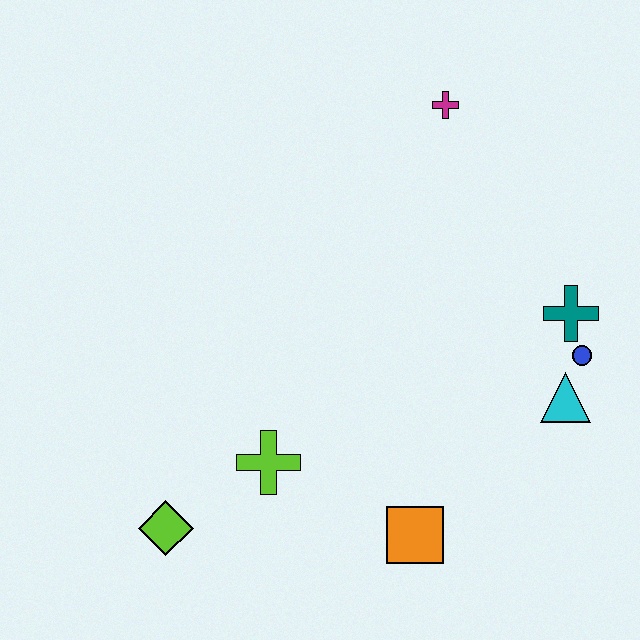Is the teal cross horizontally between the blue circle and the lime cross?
Yes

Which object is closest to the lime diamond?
The lime cross is closest to the lime diamond.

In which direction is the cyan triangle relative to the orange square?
The cyan triangle is to the right of the orange square.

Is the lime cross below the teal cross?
Yes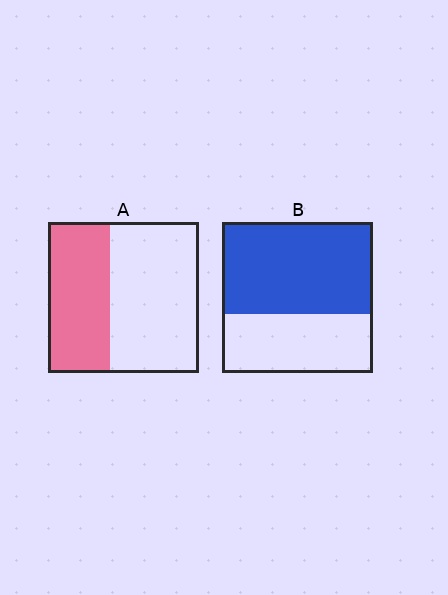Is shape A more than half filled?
No.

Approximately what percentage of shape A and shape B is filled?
A is approximately 40% and B is approximately 60%.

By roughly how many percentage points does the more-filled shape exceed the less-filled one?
By roughly 20 percentage points (B over A).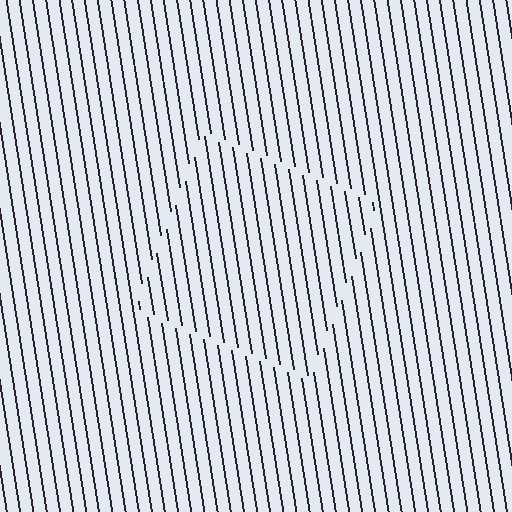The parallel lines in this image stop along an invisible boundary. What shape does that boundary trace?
An illusory square. The interior of the shape contains the same grating, shifted by half a period — the contour is defined by the phase discontinuity where line-ends from the inner and outer gratings abut.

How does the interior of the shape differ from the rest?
The interior of the shape contains the same grating, shifted by half a period — the contour is defined by the phase discontinuity where line-ends from the inner and outer gratings abut.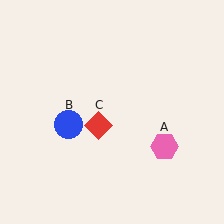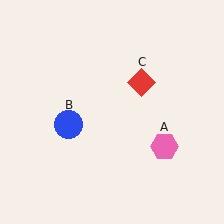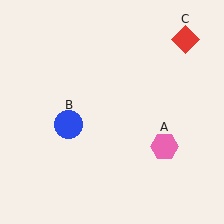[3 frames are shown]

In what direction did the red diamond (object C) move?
The red diamond (object C) moved up and to the right.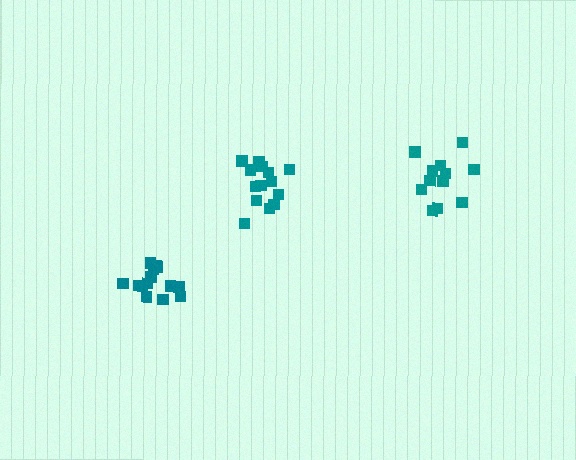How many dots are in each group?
Group 1: 14 dots, Group 2: 12 dots, Group 3: 14 dots (40 total).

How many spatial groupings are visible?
There are 3 spatial groupings.